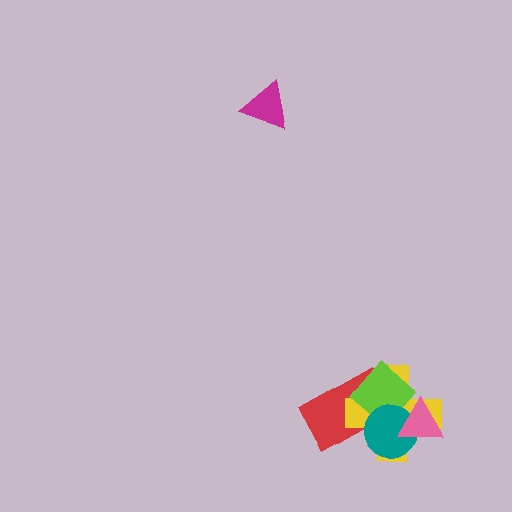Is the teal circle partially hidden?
Yes, it is partially covered by another shape.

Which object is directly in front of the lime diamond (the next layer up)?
The teal circle is directly in front of the lime diamond.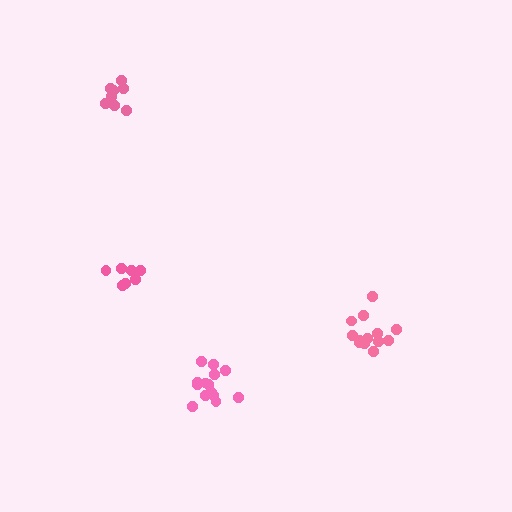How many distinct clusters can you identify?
There are 4 distinct clusters.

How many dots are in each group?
Group 1: 8 dots, Group 2: 8 dots, Group 3: 14 dots, Group 4: 14 dots (44 total).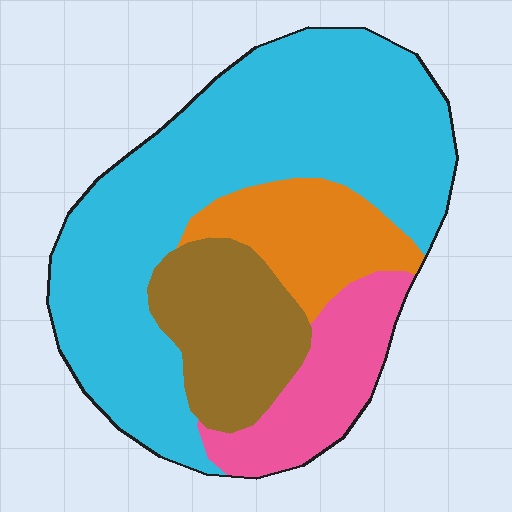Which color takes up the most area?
Cyan, at roughly 55%.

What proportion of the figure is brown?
Brown covers about 15% of the figure.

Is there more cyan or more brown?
Cyan.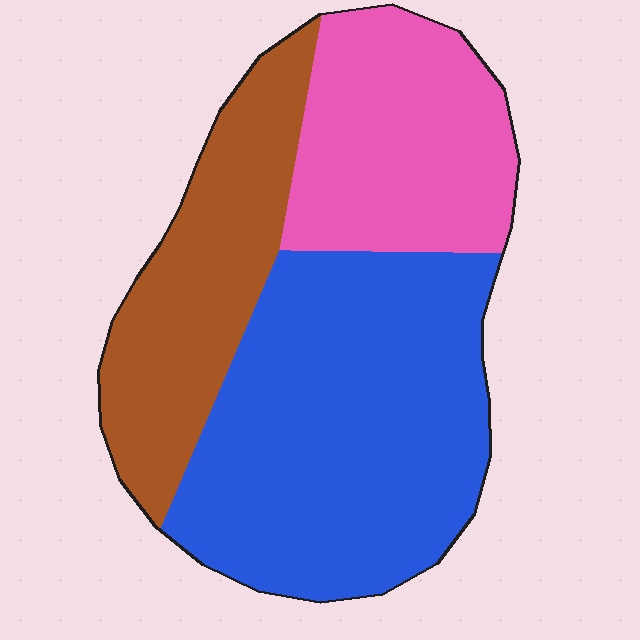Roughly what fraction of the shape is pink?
Pink covers 26% of the shape.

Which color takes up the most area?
Blue, at roughly 50%.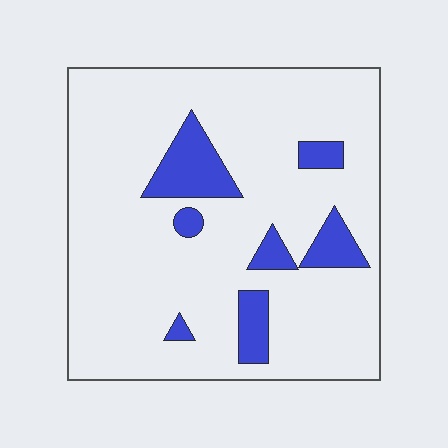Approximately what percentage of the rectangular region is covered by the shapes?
Approximately 15%.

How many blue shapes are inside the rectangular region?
7.